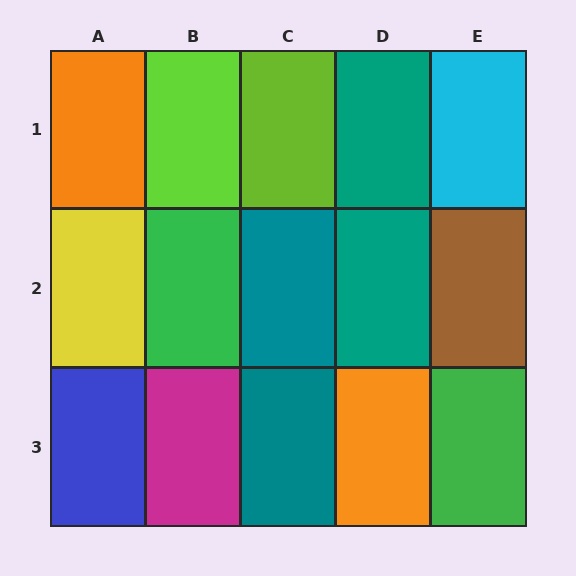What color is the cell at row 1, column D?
Teal.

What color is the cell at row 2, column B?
Green.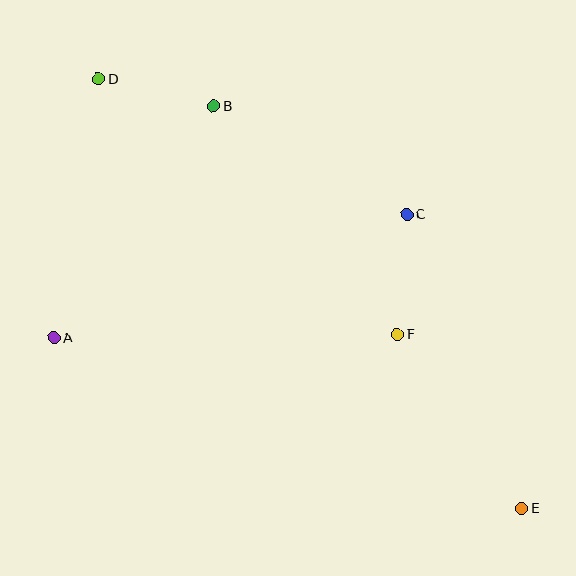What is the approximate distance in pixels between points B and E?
The distance between B and E is approximately 506 pixels.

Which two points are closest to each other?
Points B and D are closest to each other.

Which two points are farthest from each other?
Points D and E are farthest from each other.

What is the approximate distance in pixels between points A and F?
The distance between A and F is approximately 344 pixels.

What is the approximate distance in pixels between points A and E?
The distance between A and E is approximately 498 pixels.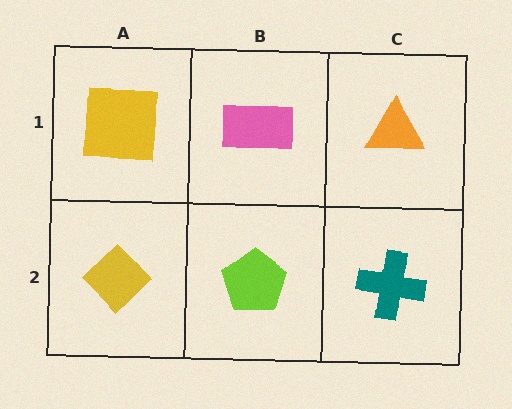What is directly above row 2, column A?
A yellow square.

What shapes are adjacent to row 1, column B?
A lime pentagon (row 2, column B), a yellow square (row 1, column A), an orange triangle (row 1, column C).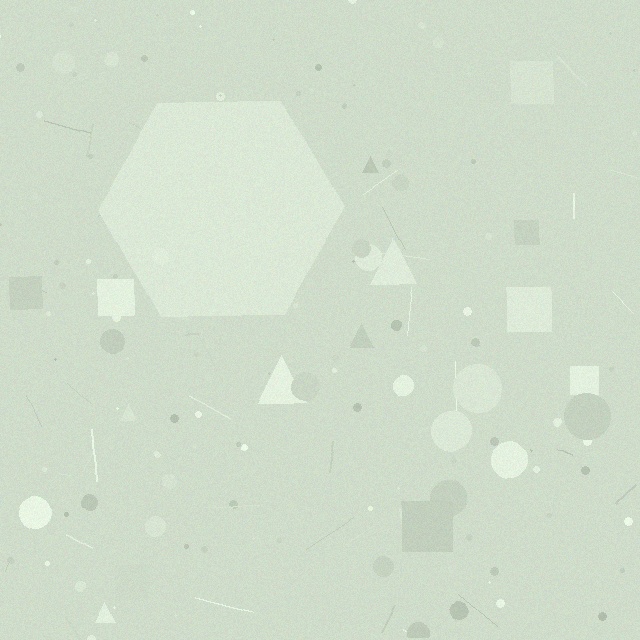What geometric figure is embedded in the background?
A hexagon is embedded in the background.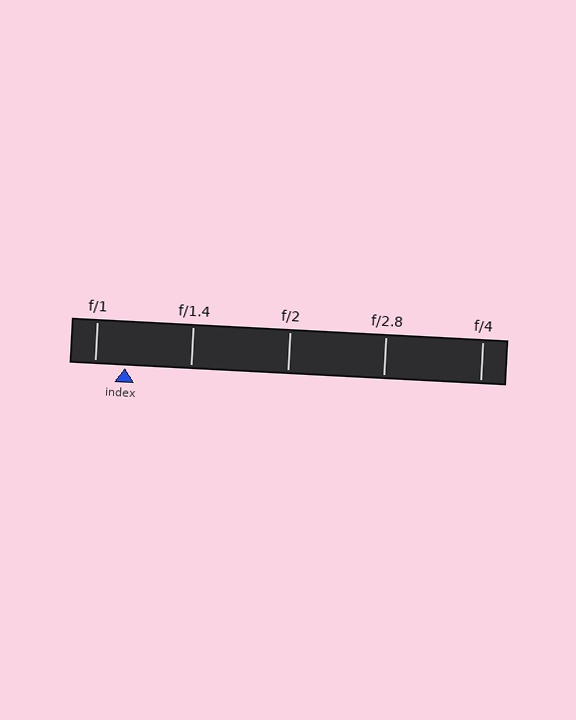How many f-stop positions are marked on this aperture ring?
There are 5 f-stop positions marked.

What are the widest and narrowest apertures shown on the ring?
The widest aperture shown is f/1 and the narrowest is f/4.